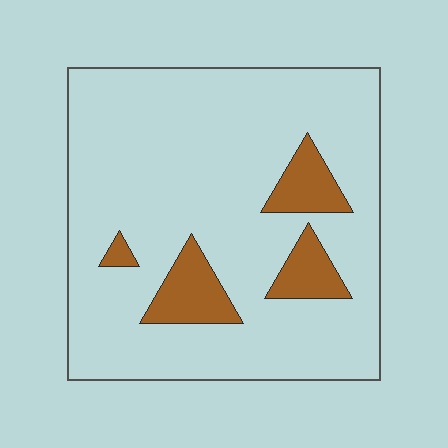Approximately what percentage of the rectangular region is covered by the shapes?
Approximately 15%.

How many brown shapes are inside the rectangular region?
4.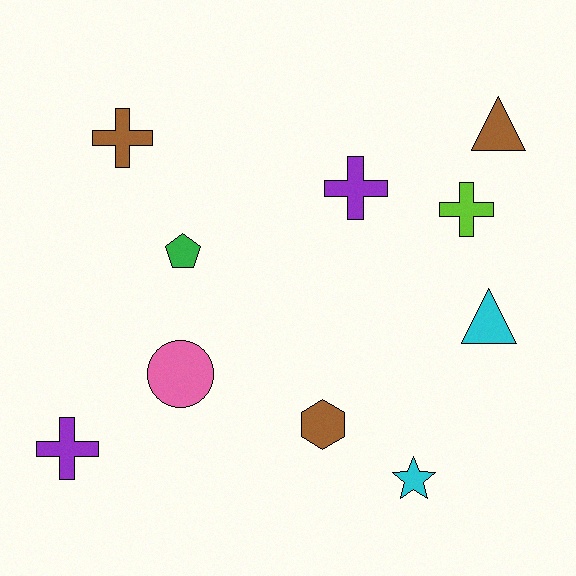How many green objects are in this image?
There is 1 green object.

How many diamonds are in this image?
There are no diamonds.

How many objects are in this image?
There are 10 objects.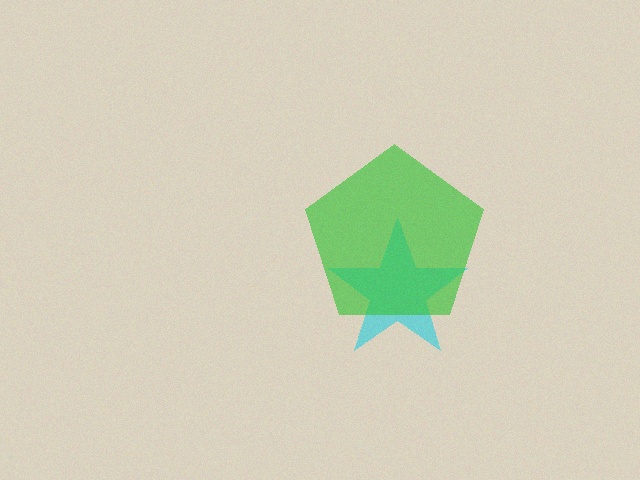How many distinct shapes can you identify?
There are 2 distinct shapes: a cyan star, a green pentagon.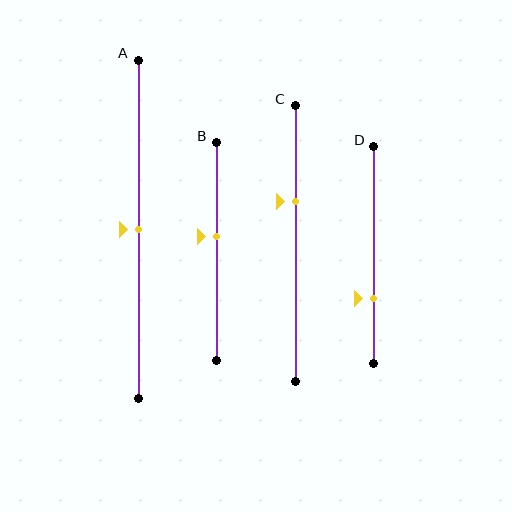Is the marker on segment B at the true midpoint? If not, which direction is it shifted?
No, the marker on segment B is shifted upward by about 7% of the segment length.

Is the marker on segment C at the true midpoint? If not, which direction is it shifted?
No, the marker on segment C is shifted upward by about 15% of the segment length.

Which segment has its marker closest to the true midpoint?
Segment A has its marker closest to the true midpoint.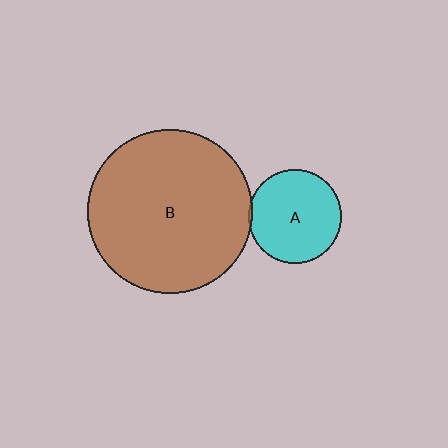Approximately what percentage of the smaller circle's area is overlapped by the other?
Approximately 5%.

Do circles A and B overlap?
Yes.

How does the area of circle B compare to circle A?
Approximately 3.1 times.